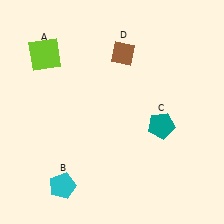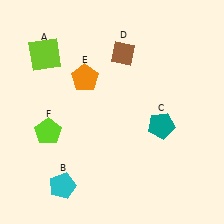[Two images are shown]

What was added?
An orange pentagon (E), a lime pentagon (F) were added in Image 2.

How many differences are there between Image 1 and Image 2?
There are 2 differences between the two images.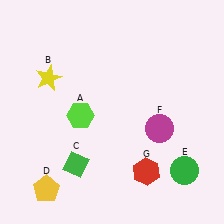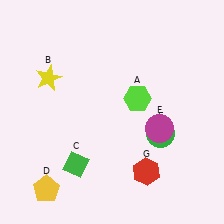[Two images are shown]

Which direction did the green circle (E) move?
The green circle (E) moved up.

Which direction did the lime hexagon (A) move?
The lime hexagon (A) moved right.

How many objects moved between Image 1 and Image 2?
2 objects moved between the two images.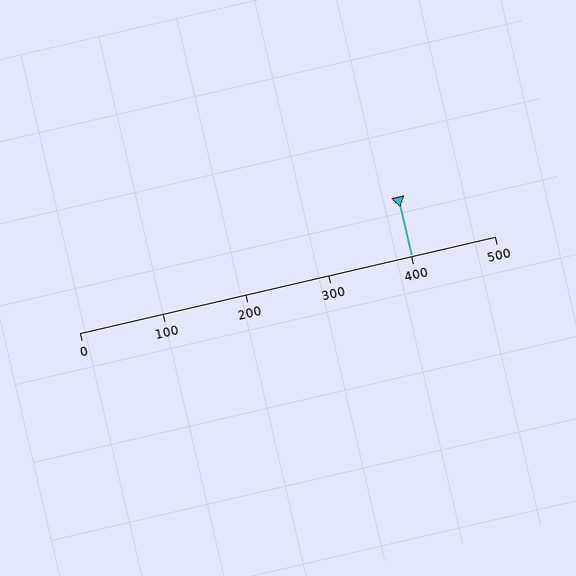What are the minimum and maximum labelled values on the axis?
The axis runs from 0 to 500.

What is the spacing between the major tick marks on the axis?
The major ticks are spaced 100 apart.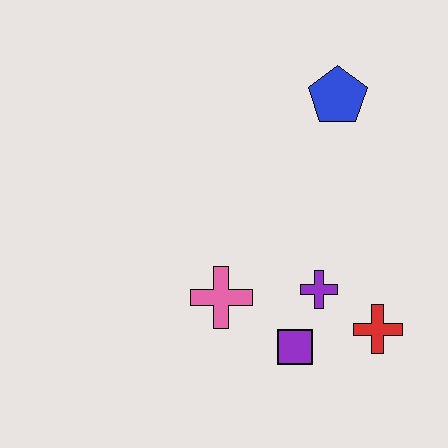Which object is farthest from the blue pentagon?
The purple square is farthest from the blue pentagon.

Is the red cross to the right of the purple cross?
Yes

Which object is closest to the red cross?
The purple cross is closest to the red cross.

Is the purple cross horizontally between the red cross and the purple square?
Yes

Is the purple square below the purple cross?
Yes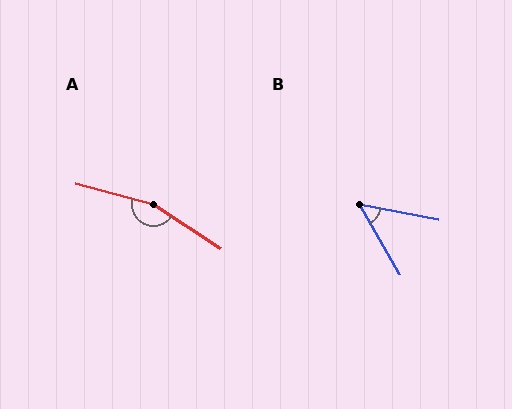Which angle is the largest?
A, at approximately 162 degrees.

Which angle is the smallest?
B, at approximately 50 degrees.